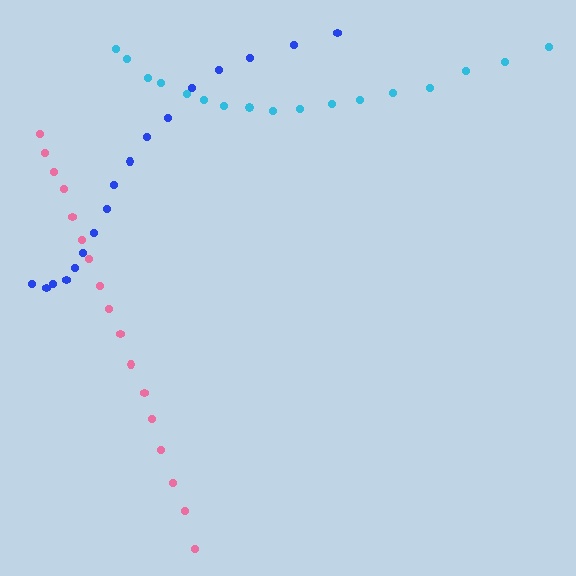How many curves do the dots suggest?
There are 3 distinct paths.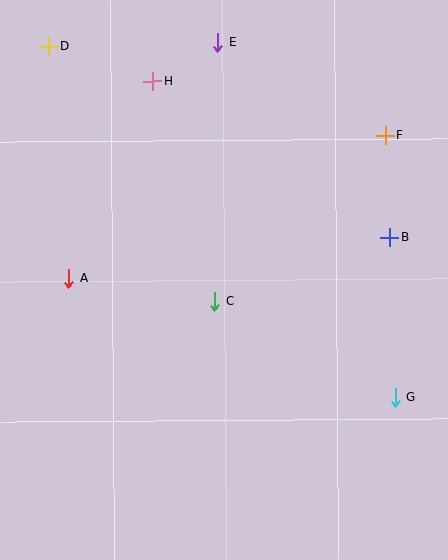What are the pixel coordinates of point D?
Point D is at (49, 46).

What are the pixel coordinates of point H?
Point H is at (153, 82).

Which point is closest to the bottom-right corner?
Point G is closest to the bottom-right corner.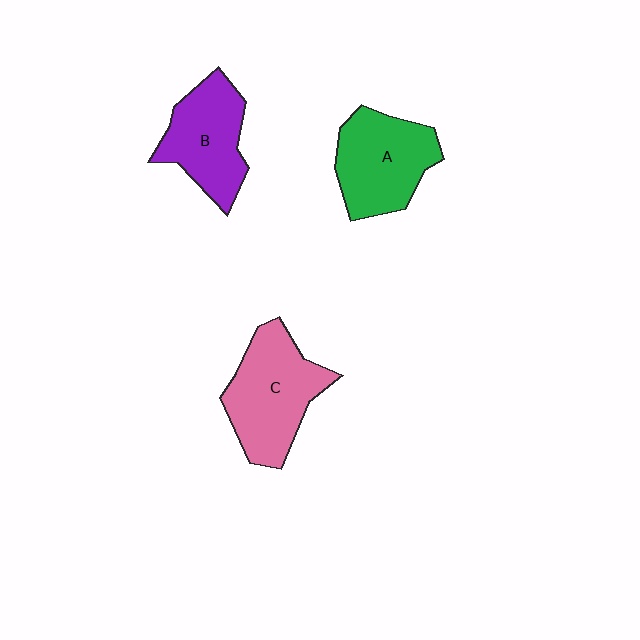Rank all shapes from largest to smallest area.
From largest to smallest: C (pink), A (green), B (purple).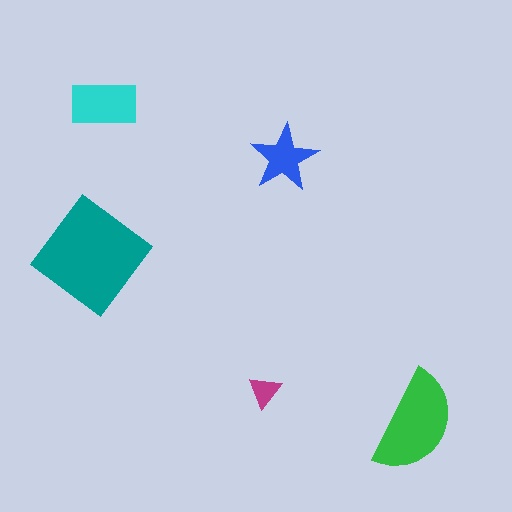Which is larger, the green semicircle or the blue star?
The green semicircle.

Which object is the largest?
The teal diamond.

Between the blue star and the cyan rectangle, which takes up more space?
The cyan rectangle.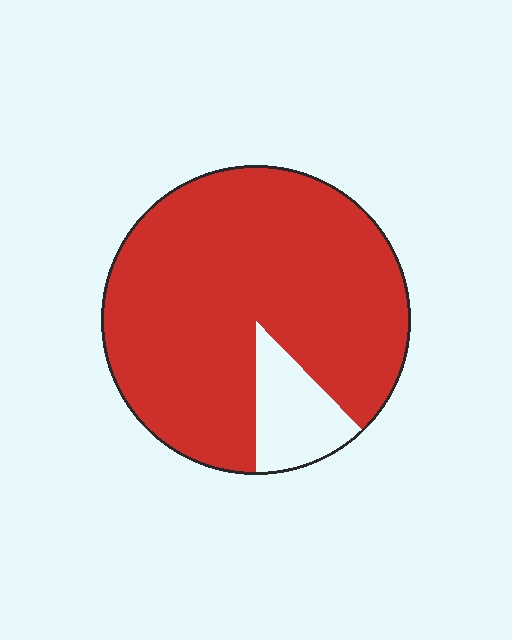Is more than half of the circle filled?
Yes.